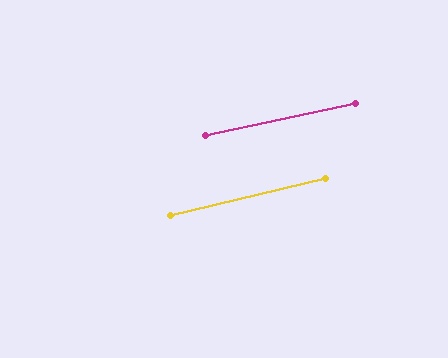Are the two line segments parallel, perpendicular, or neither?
Parallel — their directions differ by only 1.6°.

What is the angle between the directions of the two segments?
Approximately 2 degrees.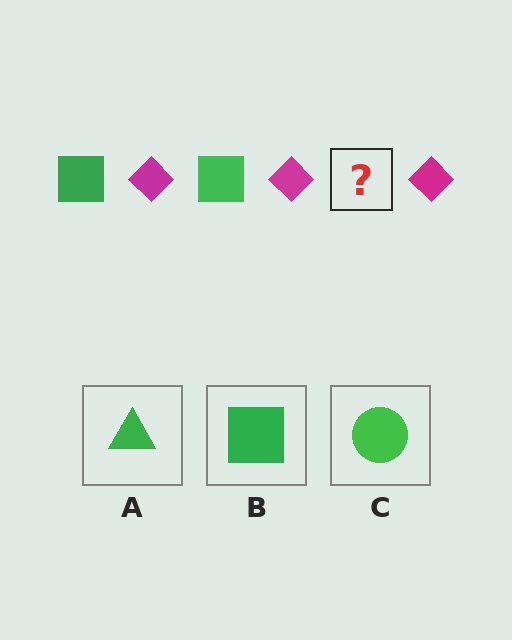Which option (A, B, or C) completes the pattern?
B.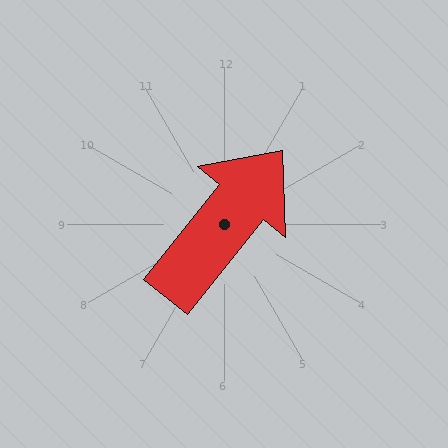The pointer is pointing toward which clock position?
Roughly 1 o'clock.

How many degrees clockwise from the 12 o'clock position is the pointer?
Approximately 39 degrees.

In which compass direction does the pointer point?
Northeast.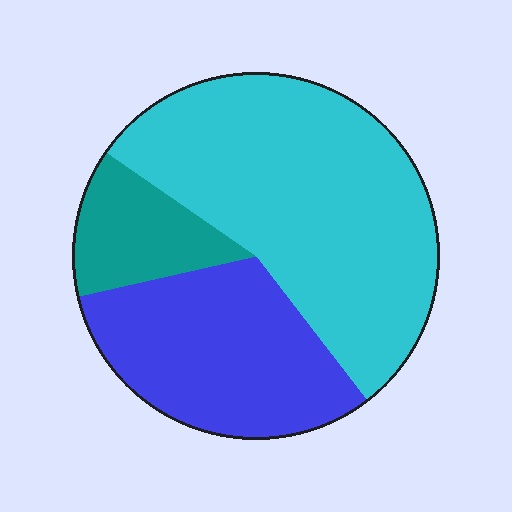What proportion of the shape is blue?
Blue covers roughly 30% of the shape.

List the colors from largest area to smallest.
From largest to smallest: cyan, blue, teal.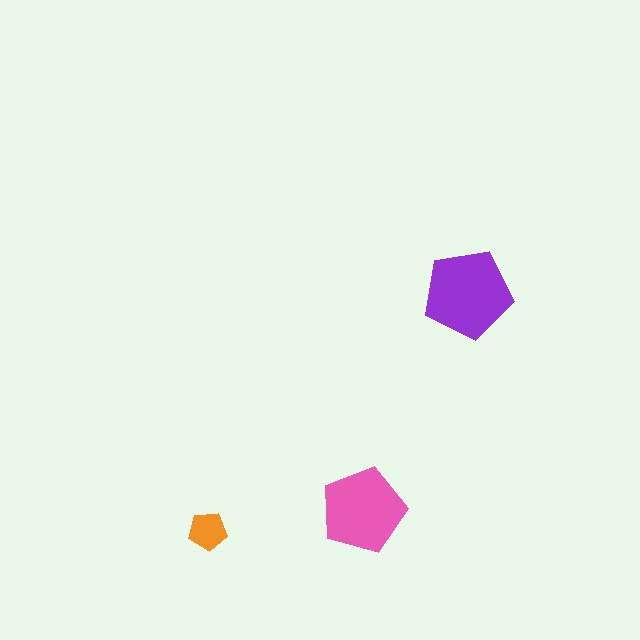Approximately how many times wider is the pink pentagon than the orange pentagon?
About 2 times wider.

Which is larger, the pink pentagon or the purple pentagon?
The purple one.